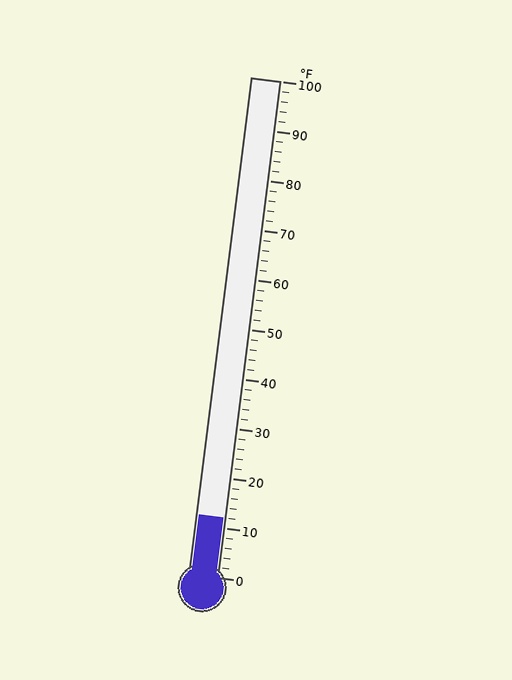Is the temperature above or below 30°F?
The temperature is below 30°F.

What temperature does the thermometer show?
The thermometer shows approximately 12°F.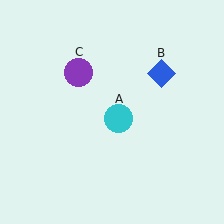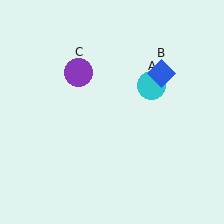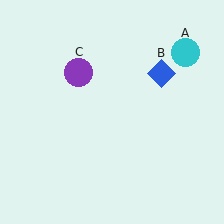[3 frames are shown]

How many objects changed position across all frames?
1 object changed position: cyan circle (object A).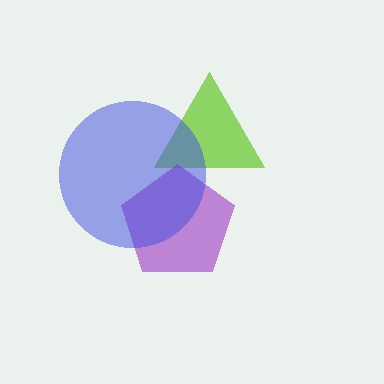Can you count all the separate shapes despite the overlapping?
Yes, there are 3 separate shapes.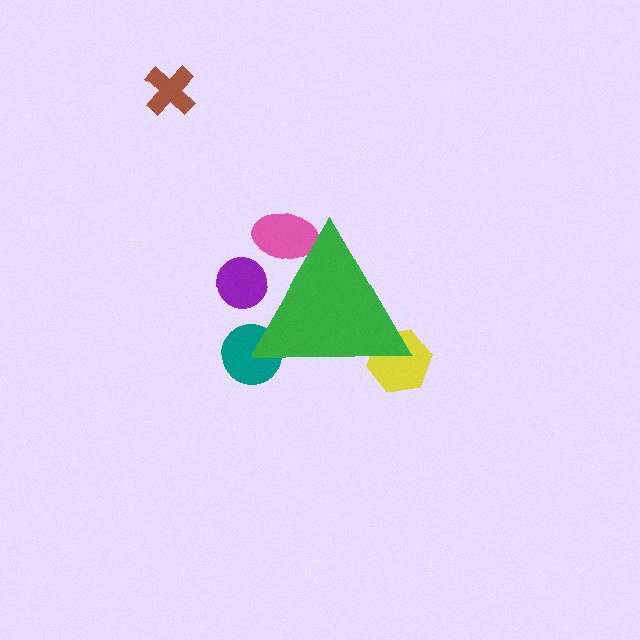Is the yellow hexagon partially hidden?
Yes, the yellow hexagon is partially hidden behind the green triangle.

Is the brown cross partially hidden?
No, the brown cross is fully visible.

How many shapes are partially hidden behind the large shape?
4 shapes are partially hidden.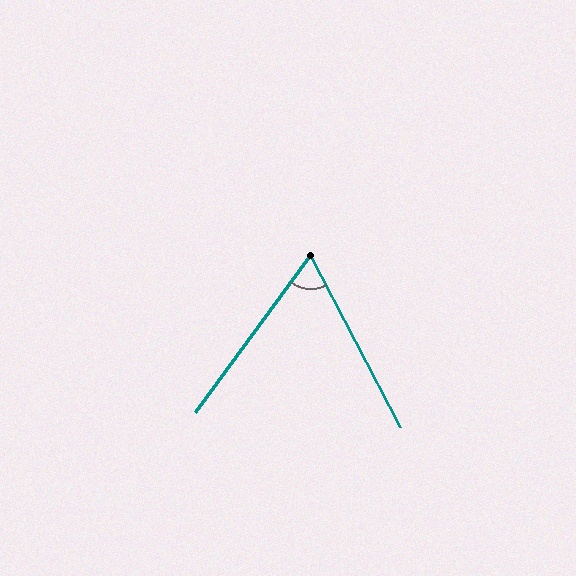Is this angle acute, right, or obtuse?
It is acute.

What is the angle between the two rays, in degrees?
Approximately 64 degrees.